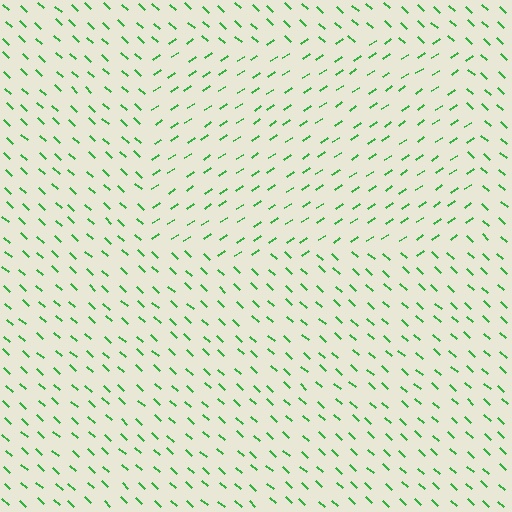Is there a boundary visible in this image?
Yes, there is a texture boundary formed by a change in line orientation.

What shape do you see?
I see a rectangle.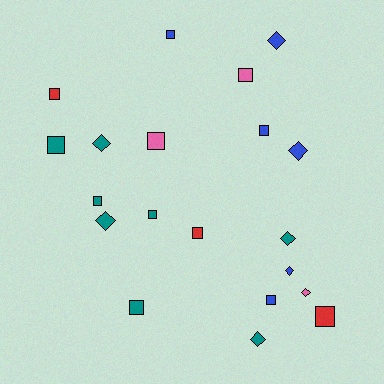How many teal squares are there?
There are 4 teal squares.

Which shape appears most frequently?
Square, with 12 objects.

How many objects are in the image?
There are 20 objects.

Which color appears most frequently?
Teal, with 8 objects.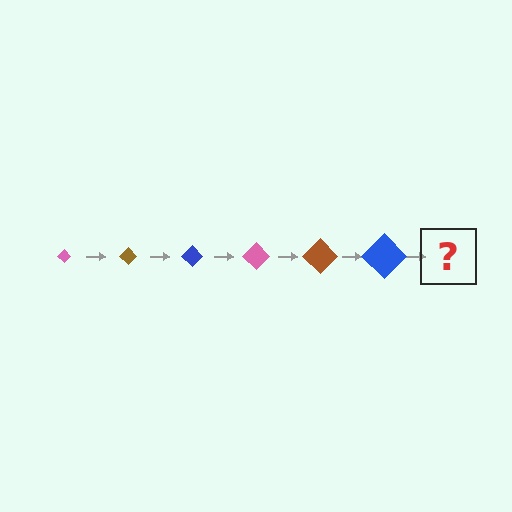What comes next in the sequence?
The next element should be a pink diamond, larger than the previous one.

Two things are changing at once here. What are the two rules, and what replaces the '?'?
The two rules are that the diamond grows larger each step and the color cycles through pink, brown, and blue. The '?' should be a pink diamond, larger than the previous one.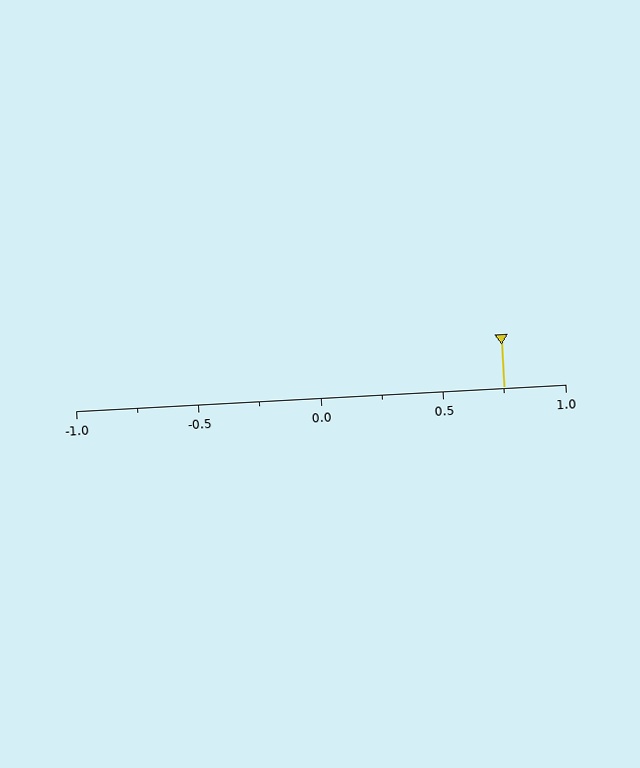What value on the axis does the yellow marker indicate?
The marker indicates approximately 0.75.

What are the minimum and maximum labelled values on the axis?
The axis runs from -1.0 to 1.0.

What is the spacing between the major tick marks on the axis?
The major ticks are spaced 0.5 apart.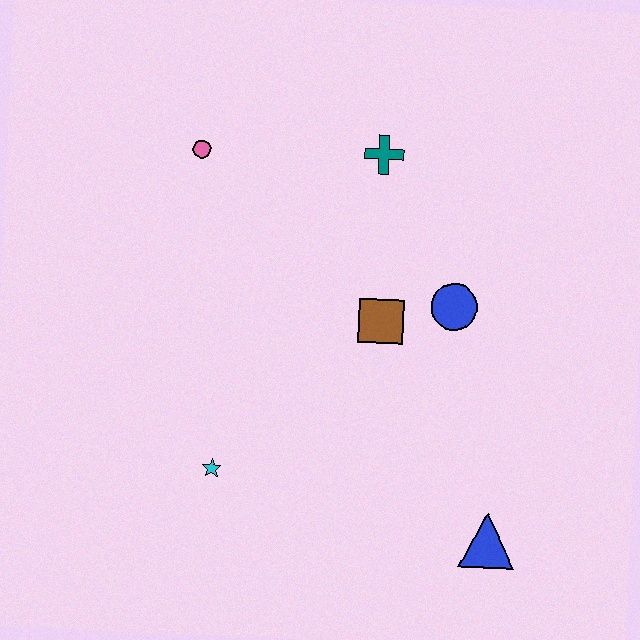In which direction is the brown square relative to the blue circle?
The brown square is to the left of the blue circle.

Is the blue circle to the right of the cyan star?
Yes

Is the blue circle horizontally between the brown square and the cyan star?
No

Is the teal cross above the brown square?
Yes